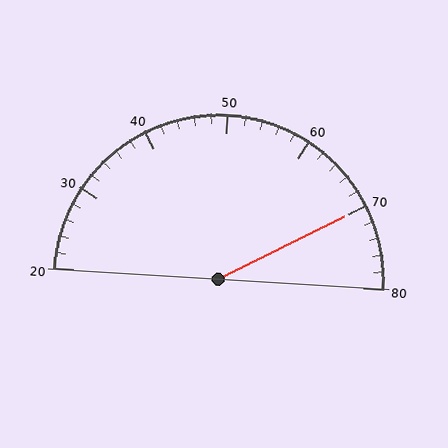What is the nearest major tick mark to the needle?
The nearest major tick mark is 70.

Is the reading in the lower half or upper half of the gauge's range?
The reading is in the upper half of the range (20 to 80).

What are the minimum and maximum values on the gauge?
The gauge ranges from 20 to 80.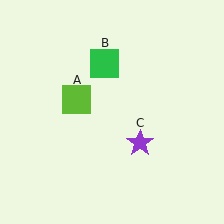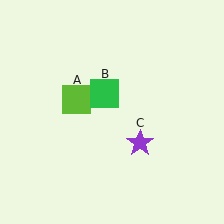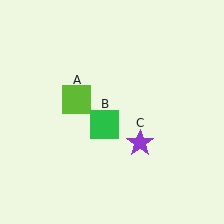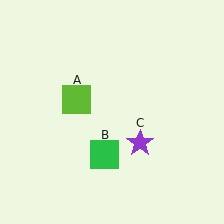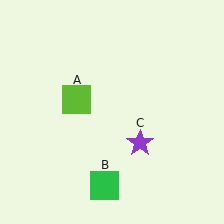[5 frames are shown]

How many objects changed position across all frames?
1 object changed position: green square (object B).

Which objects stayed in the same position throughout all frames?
Lime square (object A) and purple star (object C) remained stationary.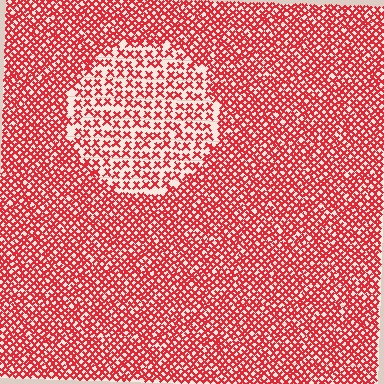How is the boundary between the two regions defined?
The boundary is defined by a change in element density (approximately 1.9x ratio). All elements are the same color, size, and shape.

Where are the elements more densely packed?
The elements are more densely packed outside the circle boundary.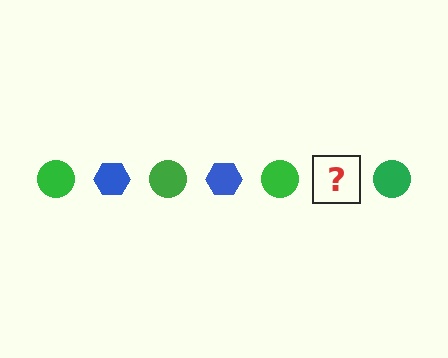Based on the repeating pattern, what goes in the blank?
The blank should be a blue hexagon.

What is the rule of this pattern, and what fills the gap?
The rule is that the pattern alternates between green circle and blue hexagon. The gap should be filled with a blue hexagon.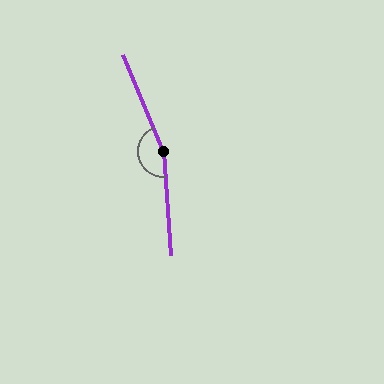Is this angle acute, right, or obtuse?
It is obtuse.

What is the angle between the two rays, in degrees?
Approximately 161 degrees.